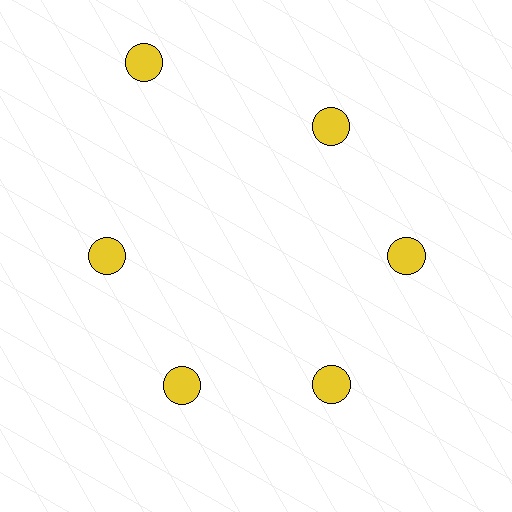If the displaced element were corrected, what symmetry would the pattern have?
It would have 6-fold rotational symmetry — the pattern would map onto itself every 60 degrees.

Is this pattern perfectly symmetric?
No. The 6 yellow circles are arranged in a ring, but one element near the 11 o'clock position is pushed outward from the center, breaking the 6-fold rotational symmetry.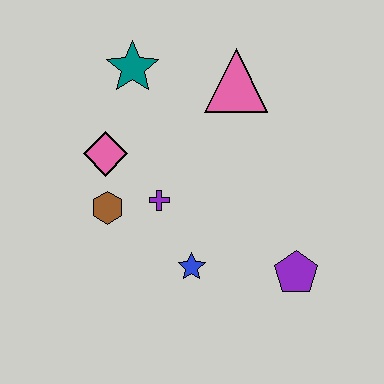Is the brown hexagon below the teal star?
Yes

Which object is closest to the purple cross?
The brown hexagon is closest to the purple cross.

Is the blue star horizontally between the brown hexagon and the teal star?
No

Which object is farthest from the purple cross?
The purple pentagon is farthest from the purple cross.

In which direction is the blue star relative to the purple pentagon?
The blue star is to the left of the purple pentagon.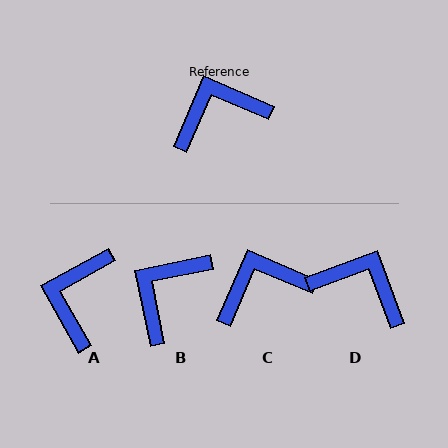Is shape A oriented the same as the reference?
No, it is off by about 52 degrees.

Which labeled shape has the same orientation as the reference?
C.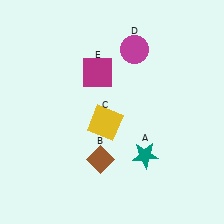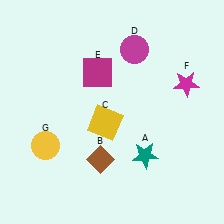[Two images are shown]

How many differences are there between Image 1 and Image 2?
There are 2 differences between the two images.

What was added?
A magenta star (F), a yellow circle (G) were added in Image 2.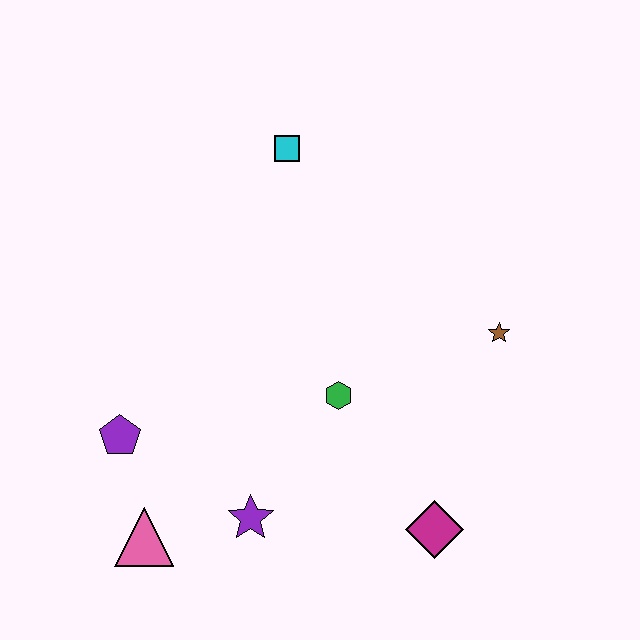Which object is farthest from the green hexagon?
The cyan square is farthest from the green hexagon.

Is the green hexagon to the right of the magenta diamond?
No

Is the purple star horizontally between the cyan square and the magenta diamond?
No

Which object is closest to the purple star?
The pink triangle is closest to the purple star.